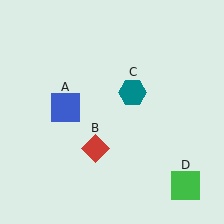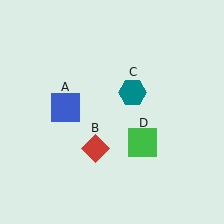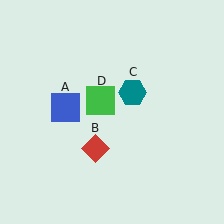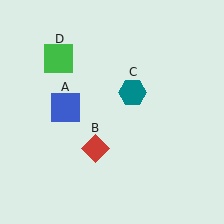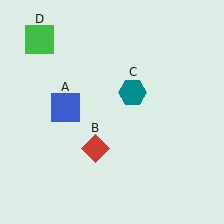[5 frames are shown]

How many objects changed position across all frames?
1 object changed position: green square (object D).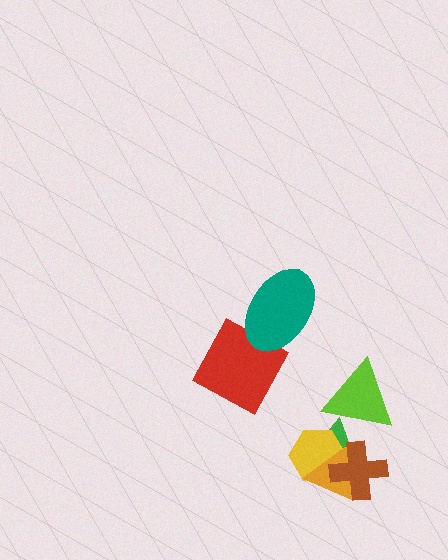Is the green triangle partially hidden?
Yes, it is partially covered by another shape.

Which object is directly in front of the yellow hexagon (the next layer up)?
The orange triangle is directly in front of the yellow hexagon.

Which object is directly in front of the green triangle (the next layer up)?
The yellow hexagon is directly in front of the green triangle.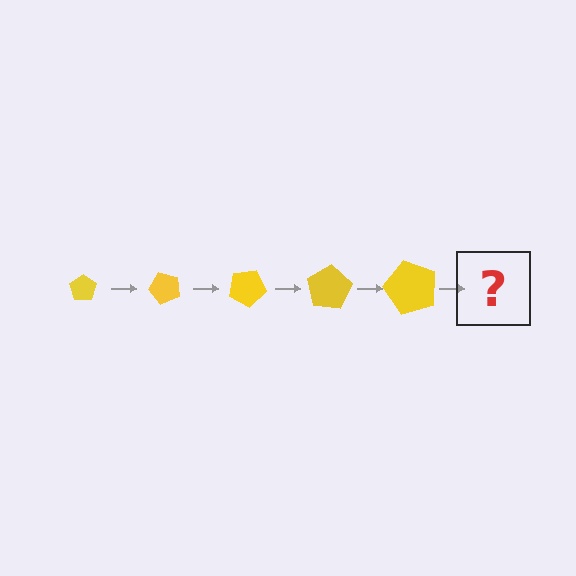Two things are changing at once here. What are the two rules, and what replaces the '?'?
The two rules are that the pentagon grows larger each step and it rotates 50 degrees each step. The '?' should be a pentagon, larger than the previous one and rotated 250 degrees from the start.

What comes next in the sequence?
The next element should be a pentagon, larger than the previous one and rotated 250 degrees from the start.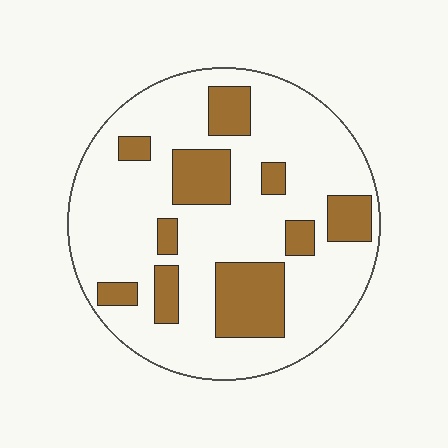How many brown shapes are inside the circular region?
10.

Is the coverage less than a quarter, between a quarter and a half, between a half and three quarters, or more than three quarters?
Less than a quarter.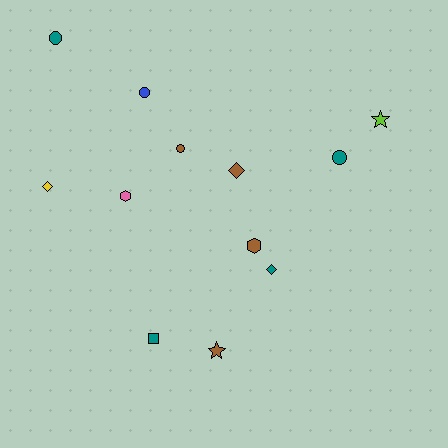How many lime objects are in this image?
There is 1 lime object.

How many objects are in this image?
There are 12 objects.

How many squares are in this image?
There is 1 square.